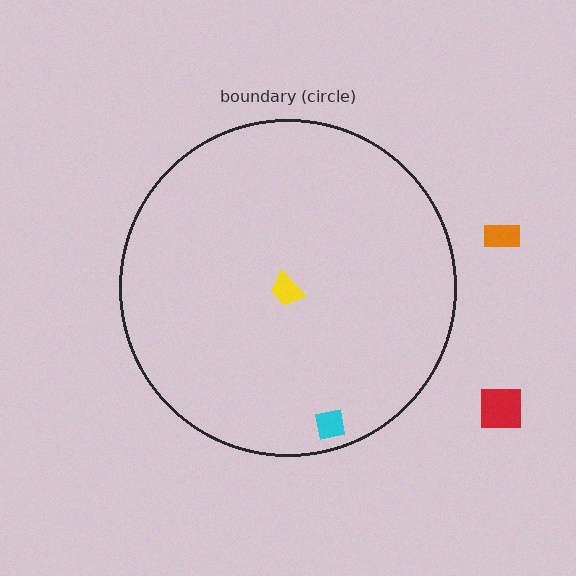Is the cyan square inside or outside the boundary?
Inside.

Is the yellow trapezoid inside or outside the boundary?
Inside.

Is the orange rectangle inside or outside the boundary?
Outside.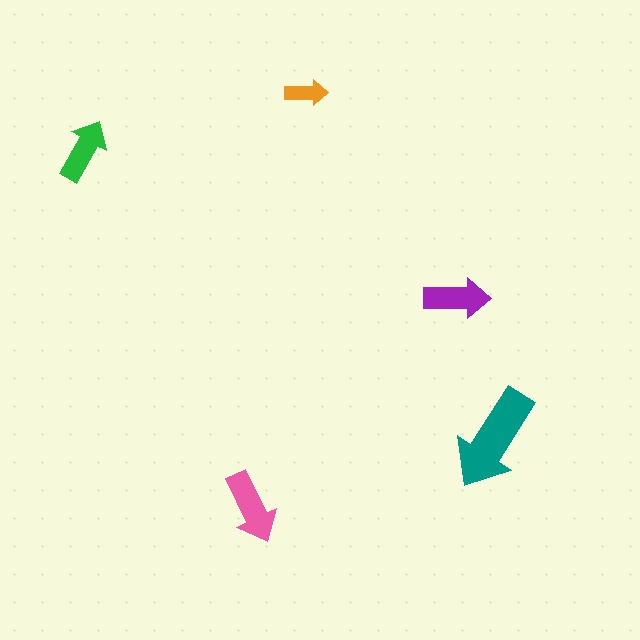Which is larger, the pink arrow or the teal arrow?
The teal one.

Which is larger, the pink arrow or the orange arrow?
The pink one.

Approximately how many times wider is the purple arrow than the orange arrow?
About 1.5 times wider.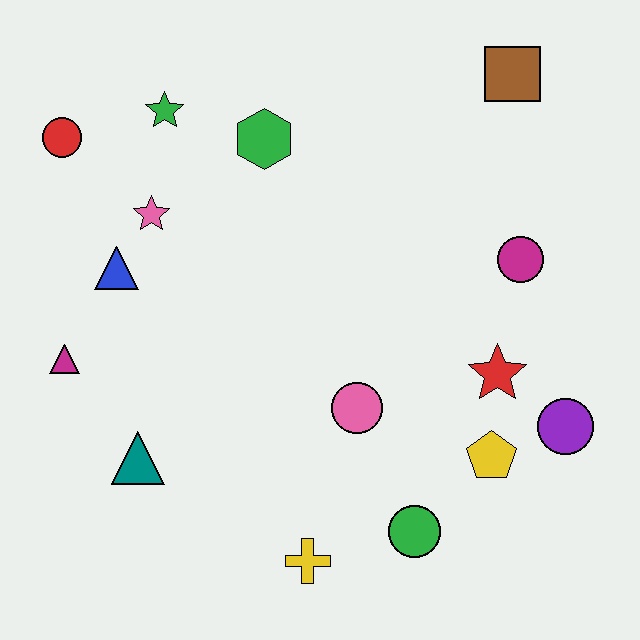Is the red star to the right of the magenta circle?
No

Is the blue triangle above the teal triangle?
Yes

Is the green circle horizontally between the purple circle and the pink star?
Yes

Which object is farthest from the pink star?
The purple circle is farthest from the pink star.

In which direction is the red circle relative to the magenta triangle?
The red circle is above the magenta triangle.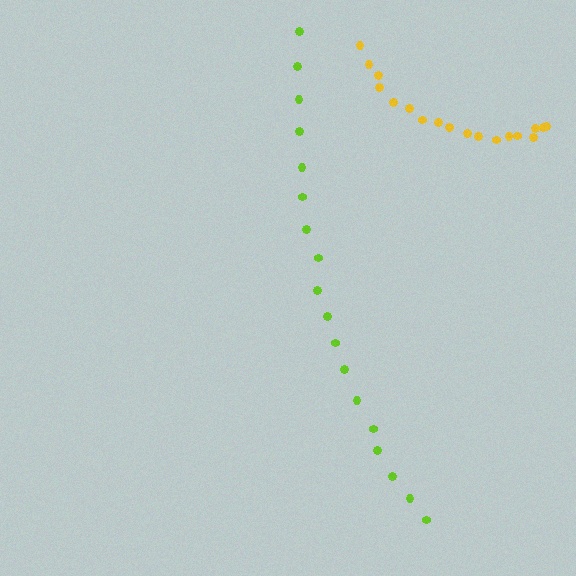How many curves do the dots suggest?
There are 2 distinct paths.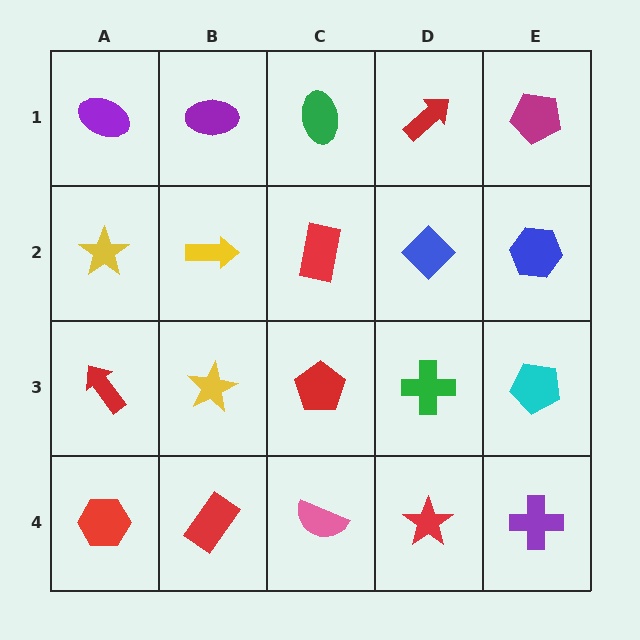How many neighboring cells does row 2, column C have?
4.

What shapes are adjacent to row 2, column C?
A green ellipse (row 1, column C), a red pentagon (row 3, column C), a yellow arrow (row 2, column B), a blue diamond (row 2, column D).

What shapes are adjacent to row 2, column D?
A red arrow (row 1, column D), a green cross (row 3, column D), a red rectangle (row 2, column C), a blue hexagon (row 2, column E).